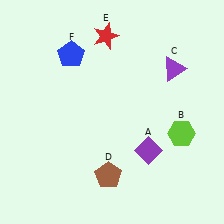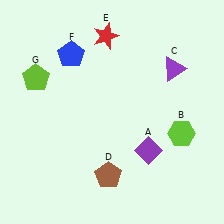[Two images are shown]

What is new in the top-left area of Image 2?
A lime pentagon (G) was added in the top-left area of Image 2.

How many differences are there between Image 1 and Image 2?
There is 1 difference between the two images.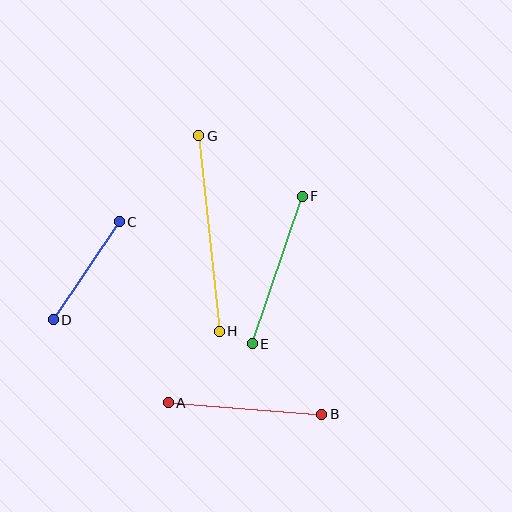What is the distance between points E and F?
The distance is approximately 156 pixels.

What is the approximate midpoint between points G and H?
The midpoint is at approximately (209, 233) pixels.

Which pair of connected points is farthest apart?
Points G and H are farthest apart.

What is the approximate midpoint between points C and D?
The midpoint is at approximately (86, 271) pixels.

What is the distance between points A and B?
The distance is approximately 154 pixels.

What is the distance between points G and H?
The distance is approximately 196 pixels.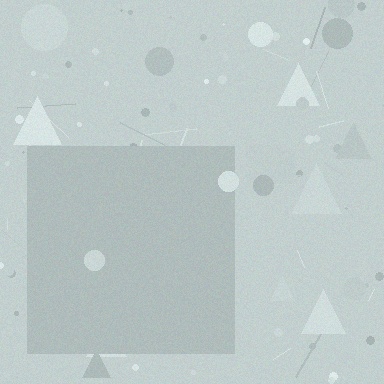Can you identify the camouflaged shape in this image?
The camouflaged shape is a square.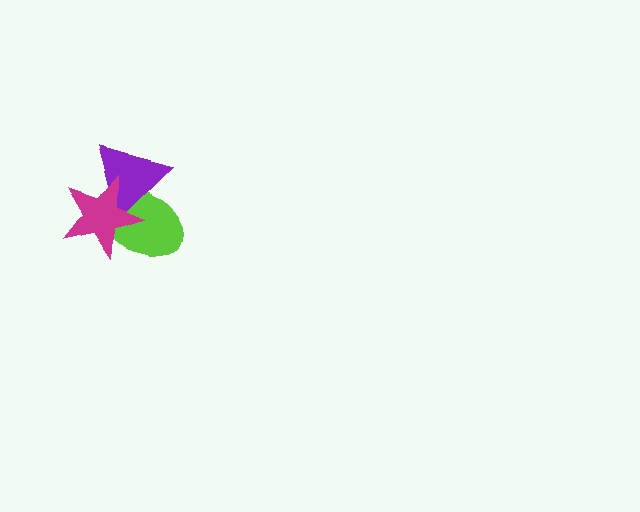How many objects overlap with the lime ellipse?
2 objects overlap with the lime ellipse.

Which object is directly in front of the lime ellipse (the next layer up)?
The purple triangle is directly in front of the lime ellipse.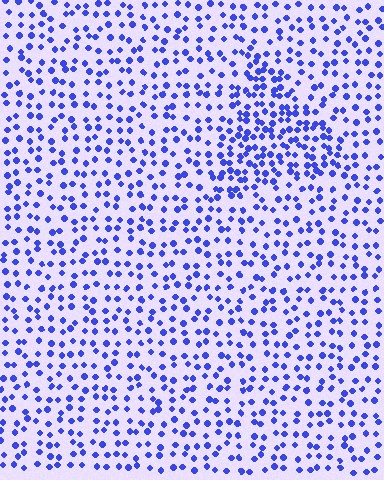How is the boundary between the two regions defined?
The boundary is defined by a change in element density (approximately 1.8x ratio). All elements are the same color, size, and shape.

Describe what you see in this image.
The image contains small blue elements arranged at two different densities. A triangle-shaped region is visible where the elements are more densely packed than the surrounding area.